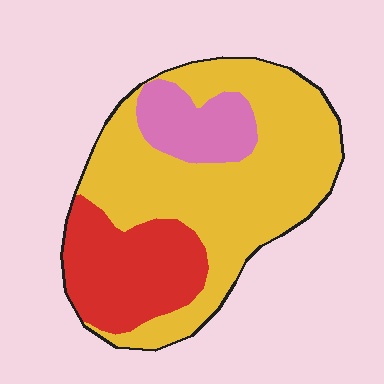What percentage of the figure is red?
Red covers 25% of the figure.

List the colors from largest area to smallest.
From largest to smallest: yellow, red, pink.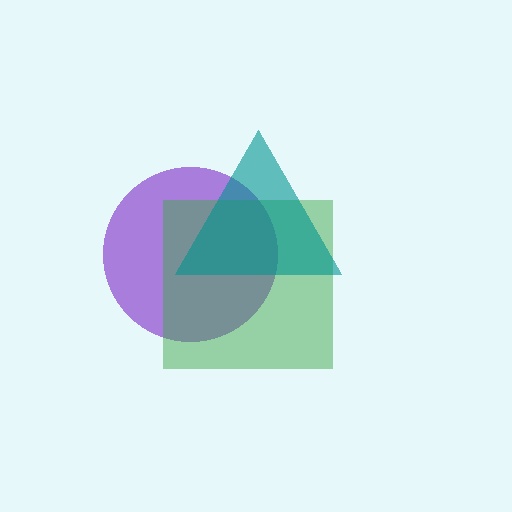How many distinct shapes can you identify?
There are 3 distinct shapes: a purple circle, a green square, a teal triangle.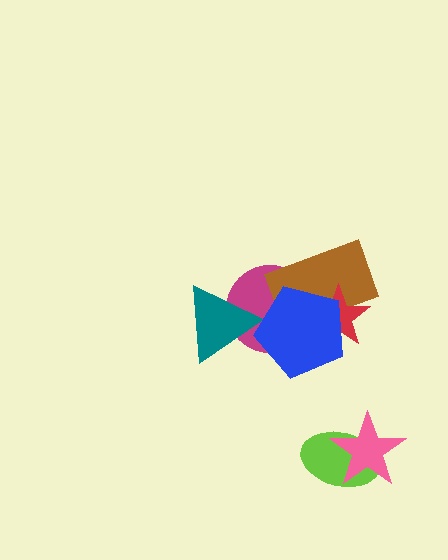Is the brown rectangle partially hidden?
Yes, it is partially covered by another shape.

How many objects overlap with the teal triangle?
2 objects overlap with the teal triangle.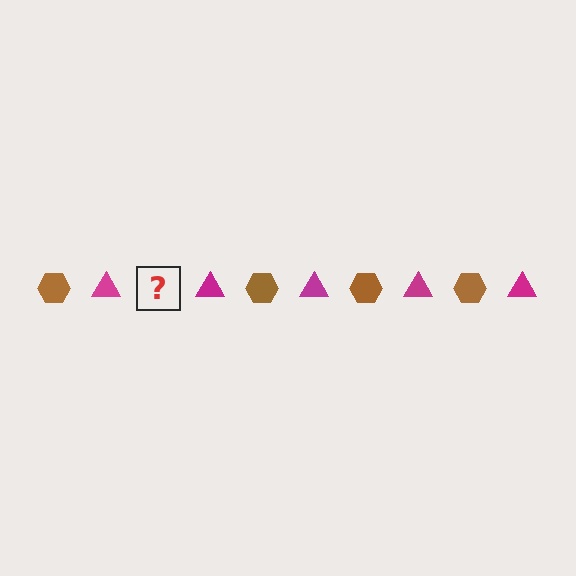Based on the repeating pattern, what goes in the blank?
The blank should be a brown hexagon.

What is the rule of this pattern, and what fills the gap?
The rule is that the pattern alternates between brown hexagon and magenta triangle. The gap should be filled with a brown hexagon.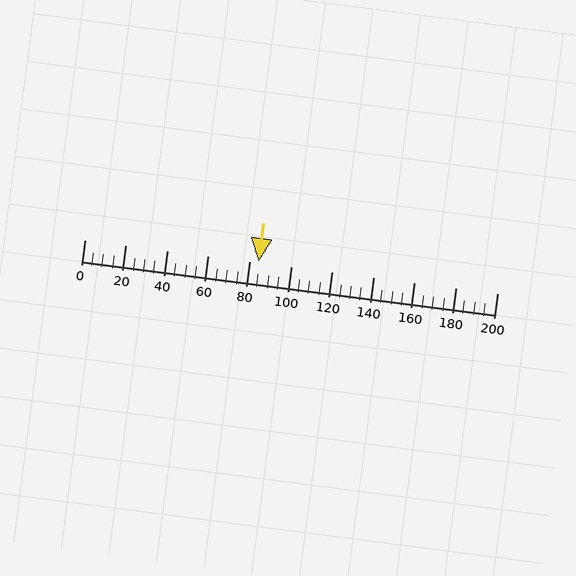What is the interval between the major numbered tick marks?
The major tick marks are spaced 20 units apart.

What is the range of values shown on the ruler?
The ruler shows values from 0 to 200.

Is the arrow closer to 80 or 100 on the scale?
The arrow is closer to 80.